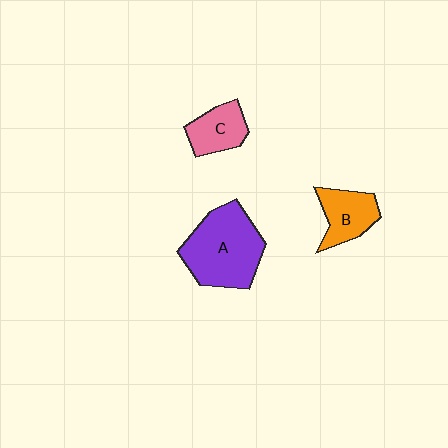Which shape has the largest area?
Shape A (purple).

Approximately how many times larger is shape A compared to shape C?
Approximately 2.2 times.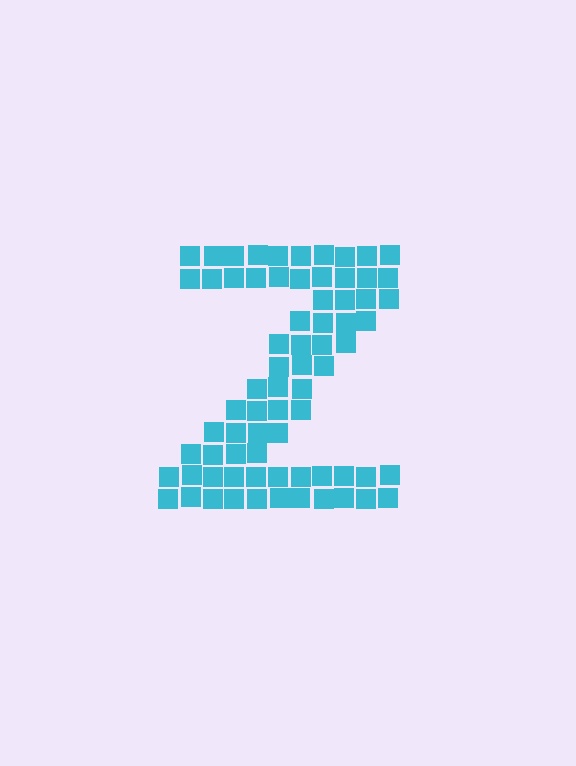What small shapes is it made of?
It is made of small squares.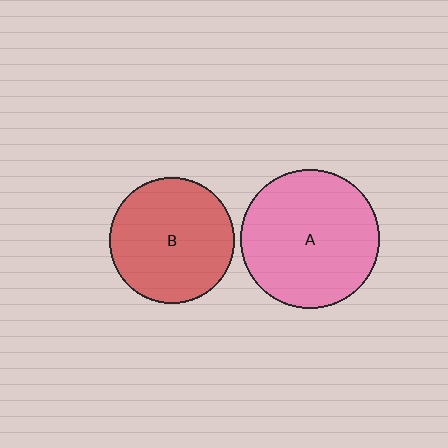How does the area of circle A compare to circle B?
Approximately 1.2 times.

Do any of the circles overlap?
No, none of the circles overlap.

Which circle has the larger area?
Circle A (pink).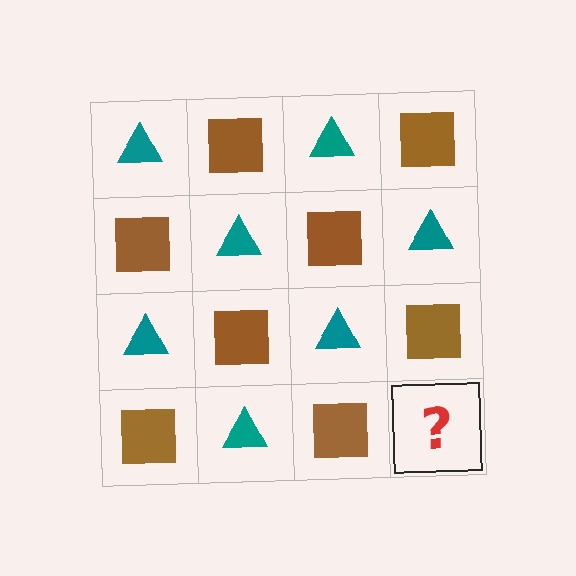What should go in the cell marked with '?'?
The missing cell should contain a teal triangle.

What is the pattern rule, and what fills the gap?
The rule is that it alternates teal triangle and brown square in a checkerboard pattern. The gap should be filled with a teal triangle.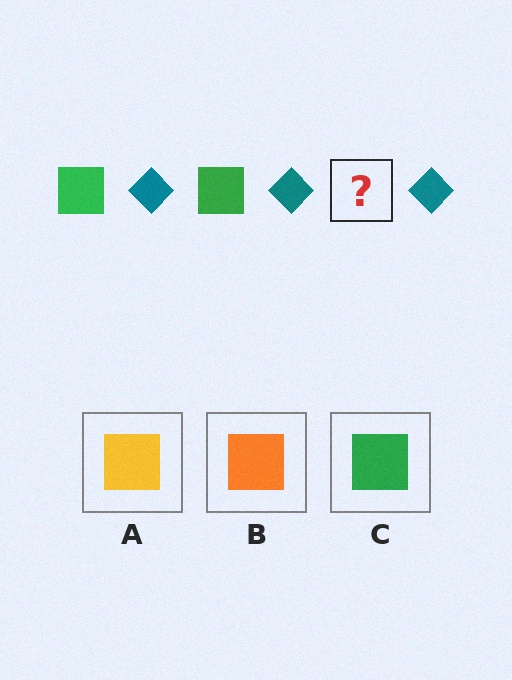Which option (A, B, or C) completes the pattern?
C.